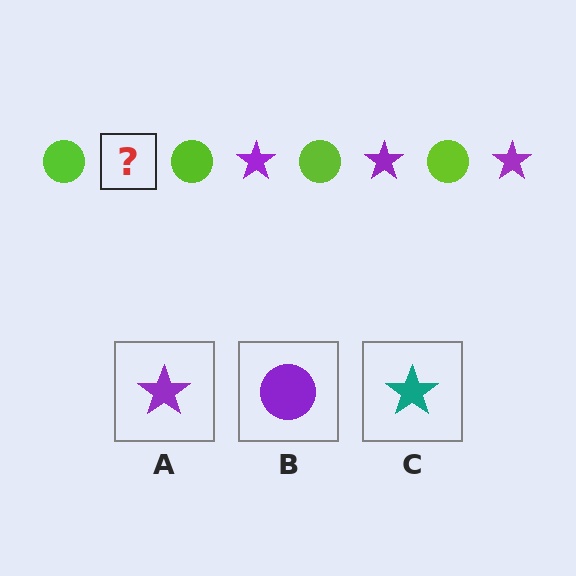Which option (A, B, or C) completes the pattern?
A.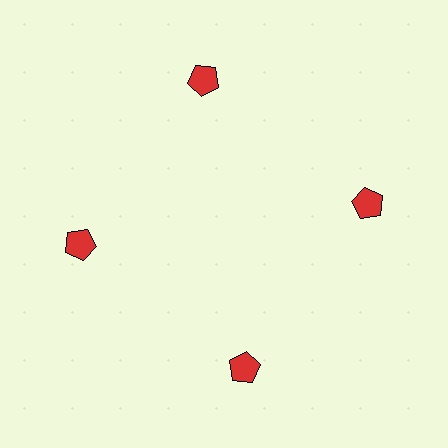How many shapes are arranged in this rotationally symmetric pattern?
There are 4 shapes, arranged in 4 groups of 1.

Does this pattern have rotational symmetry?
Yes, this pattern has 4-fold rotational symmetry. It looks the same after rotating 90 degrees around the center.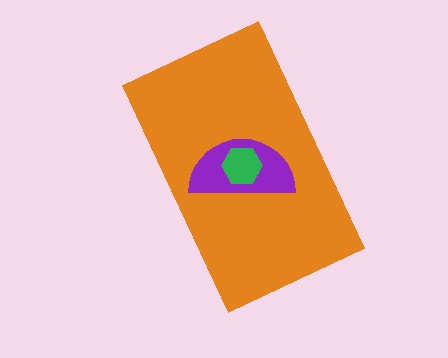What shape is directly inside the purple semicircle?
The green hexagon.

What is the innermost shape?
The green hexagon.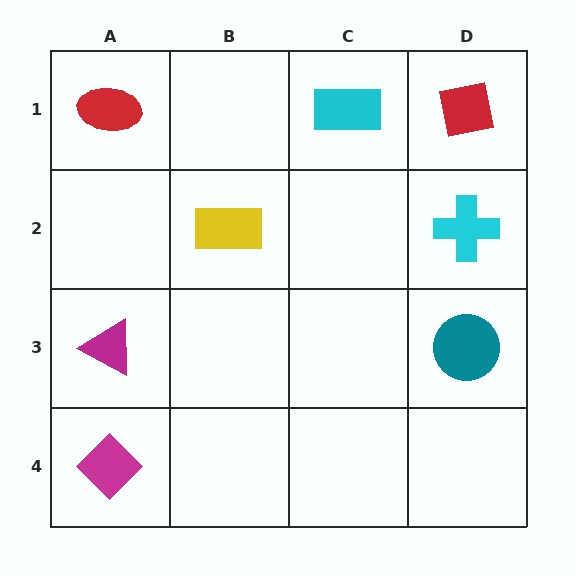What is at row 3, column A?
A magenta triangle.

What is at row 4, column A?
A magenta diamond.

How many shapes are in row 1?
3 shapes.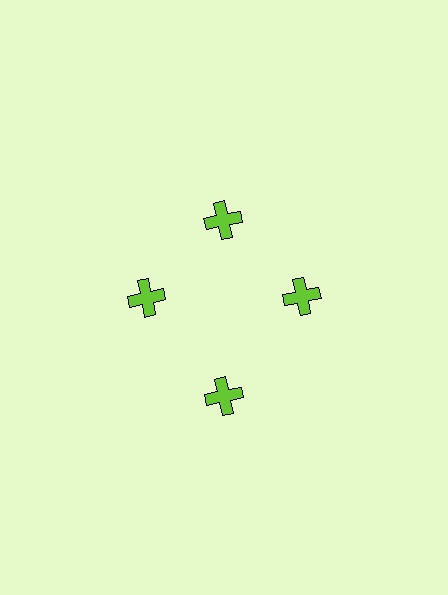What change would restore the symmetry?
The symmetry would be restored by moving it inward, back onto the ring so that all 4 crosses sit at equal angles and equal distance from the center.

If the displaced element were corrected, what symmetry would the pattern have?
It would have 4-fold rotational symmetry — the pattern would map onto itself every 90 degrees.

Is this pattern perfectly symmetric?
No. The 4 lime crosses are arranged in a ring, but one element near the 6 o'clock position is pushed outward from the center, breaking the 4-fold rotational symmetry.